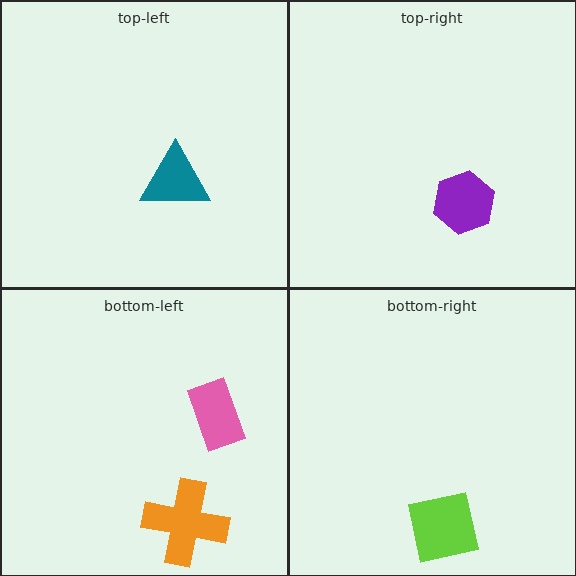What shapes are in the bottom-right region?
The lime square.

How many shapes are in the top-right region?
1.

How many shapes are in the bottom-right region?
1.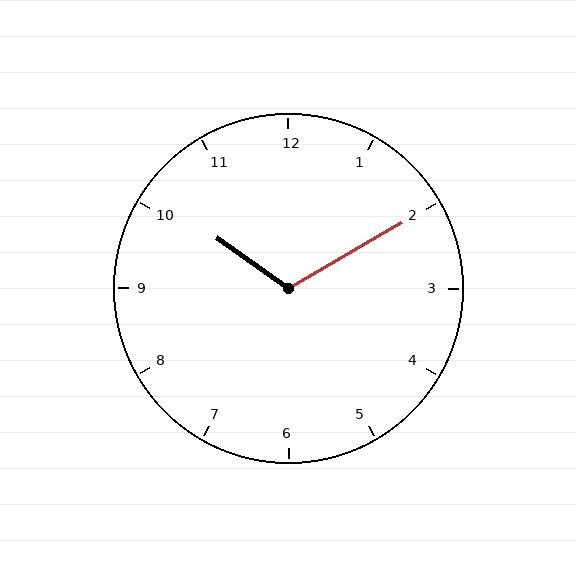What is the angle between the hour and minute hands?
Approximately 115 degrees.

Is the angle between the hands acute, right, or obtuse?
It is obtuse.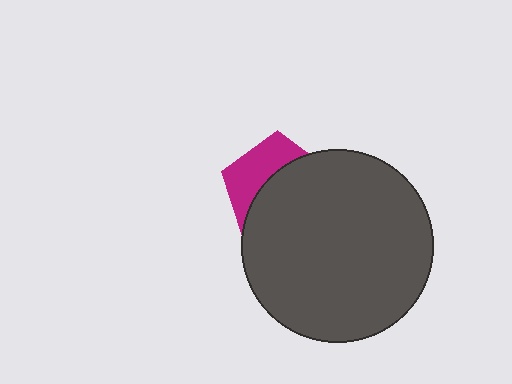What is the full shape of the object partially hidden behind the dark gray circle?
The partially hidden object is a magenta pentagon.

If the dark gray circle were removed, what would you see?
You would see the complete magenta pentagon.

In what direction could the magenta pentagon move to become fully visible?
The magenta pentagon could move toward the upper-left. That would shift it out from behind the dark gray circle entirely.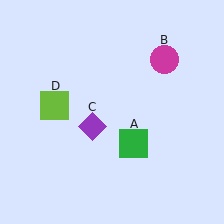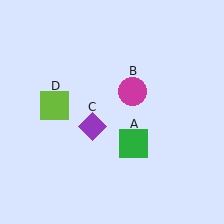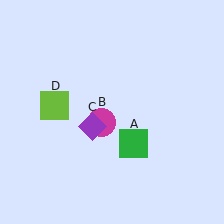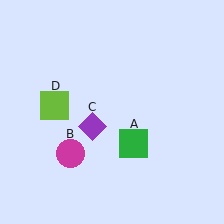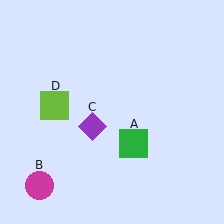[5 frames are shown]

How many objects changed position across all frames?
1 object changed position: magenta circle (object B).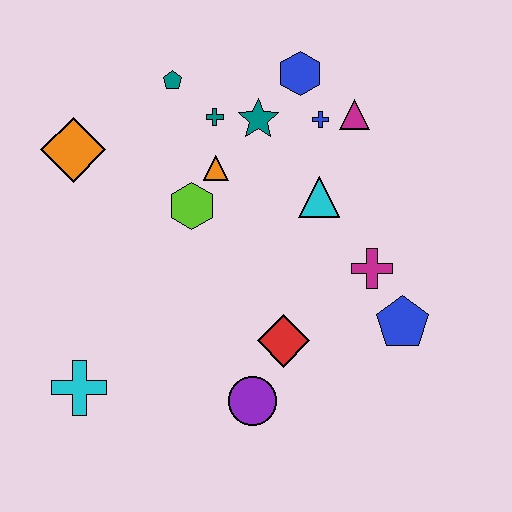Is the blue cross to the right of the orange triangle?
Yes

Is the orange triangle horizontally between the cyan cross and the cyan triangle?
Yes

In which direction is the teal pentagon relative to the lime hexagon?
The teal pentagon is above the lime hexagon.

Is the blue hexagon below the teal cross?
No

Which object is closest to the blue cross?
The magenta triangle is closest to the blue cross.